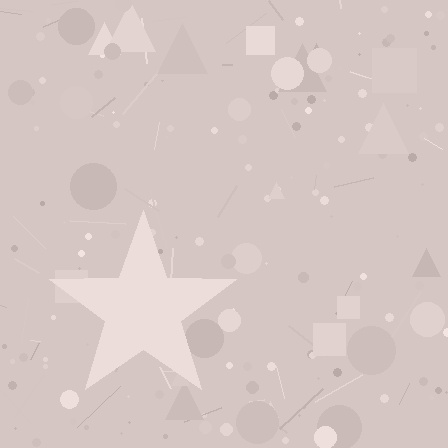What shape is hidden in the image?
A star is hidden in the image.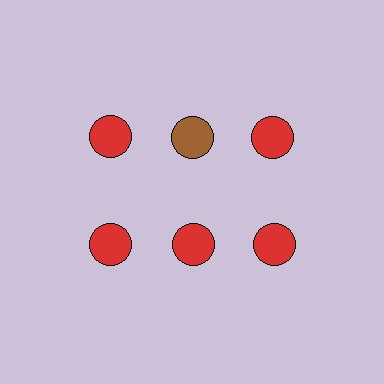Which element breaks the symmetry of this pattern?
The brown circle in the top row, second from left column breaks the symmetry. All other shapes are red circles.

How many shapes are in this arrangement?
There are 6 shapes arranged in a grid pattern.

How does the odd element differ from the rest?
It has a different color: brown instead of red.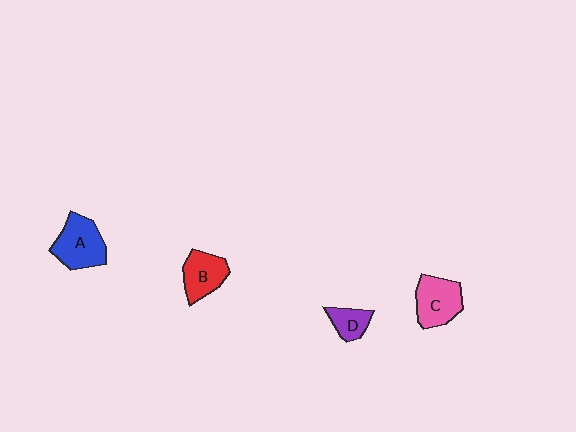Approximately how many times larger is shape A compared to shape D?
Approximately 2.0 times.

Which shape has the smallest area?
Shape D (purple).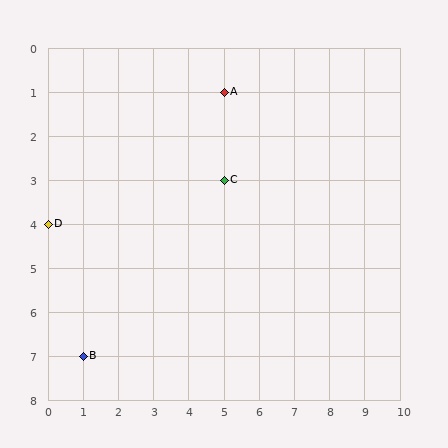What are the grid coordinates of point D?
Point D is at grid coordinates (0, 4).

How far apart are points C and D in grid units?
Points C and D are 5 columns and 1 row apart (about 5.1 grid units diagonally).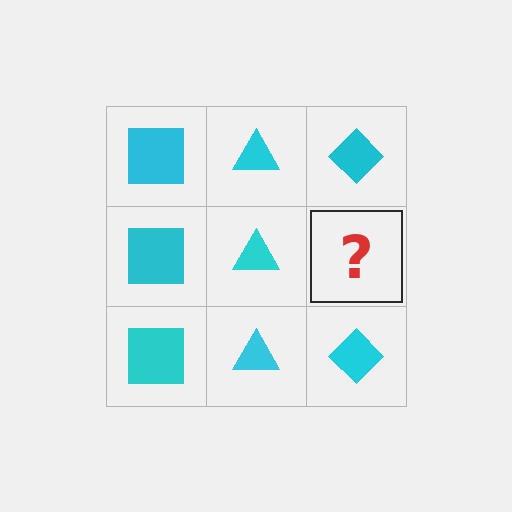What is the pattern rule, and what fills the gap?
The rule is that each column has a consistent shape. The gap should be filled with a cyan diamond.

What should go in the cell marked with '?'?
The missing cell should contain a cyan diamond.